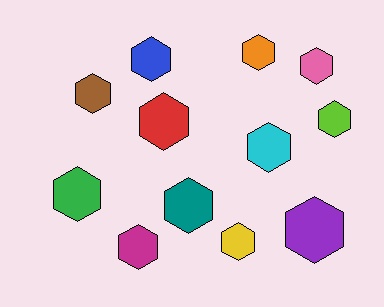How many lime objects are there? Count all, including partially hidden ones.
There is 1 lime object.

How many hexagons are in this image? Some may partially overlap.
There are 12 hexagons.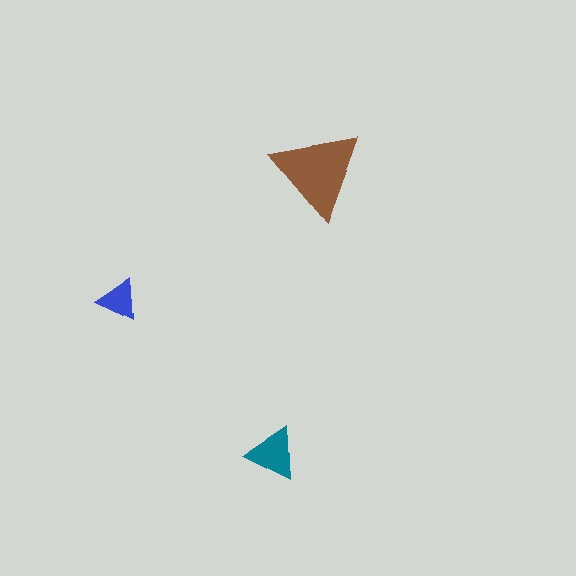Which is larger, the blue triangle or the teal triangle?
The teal one.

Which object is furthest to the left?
The blue triangle is leftmost.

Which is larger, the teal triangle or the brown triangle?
The brown one.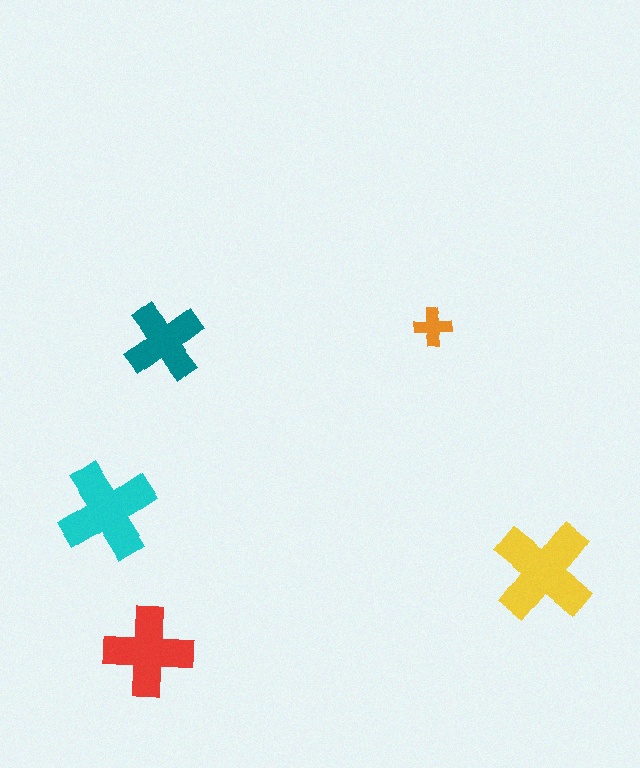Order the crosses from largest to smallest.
the yellow one, the cyan one, the red one, the teal one, the orange one.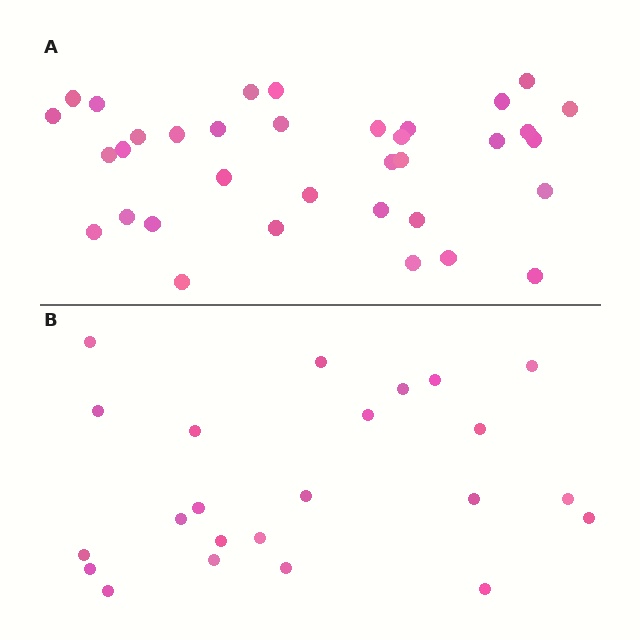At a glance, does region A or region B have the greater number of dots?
Region A (the top region) has more dots.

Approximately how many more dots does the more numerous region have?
Region A has roughly 12 or so more dots than region B.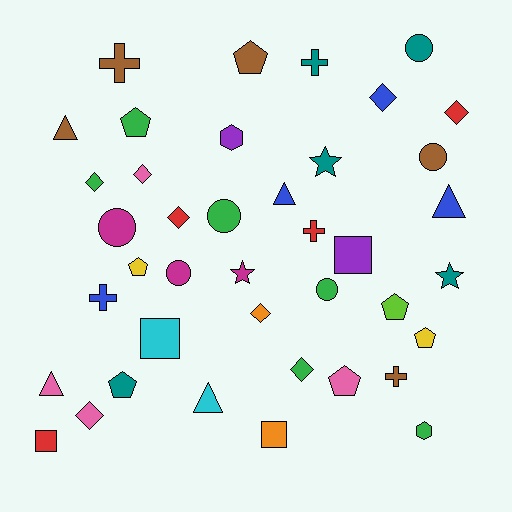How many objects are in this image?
There are 40 objects.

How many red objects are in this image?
There are 4 red objects.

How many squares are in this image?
There are 4 squares.